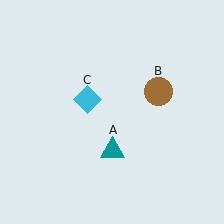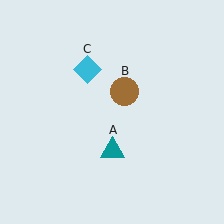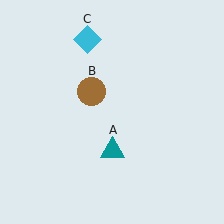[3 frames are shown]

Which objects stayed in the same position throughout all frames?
Teal triangle (object A) remained stationary.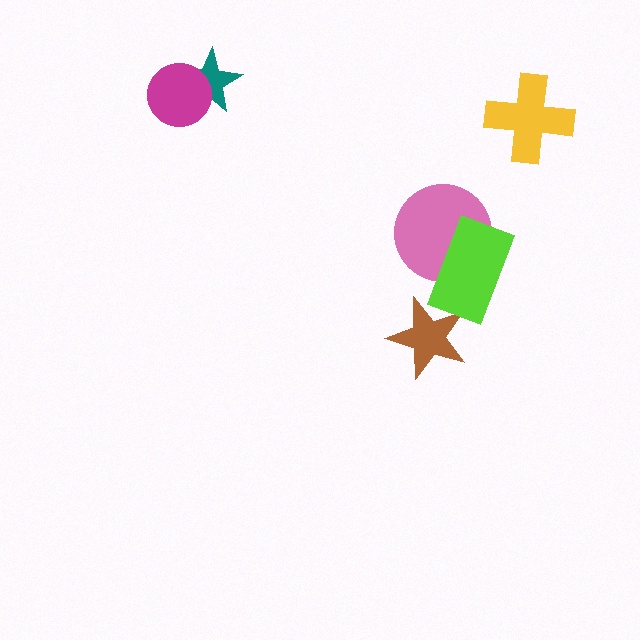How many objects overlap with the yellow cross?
0 objects overlap with the yellow cross.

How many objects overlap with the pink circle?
1 object overlaps with the pink circle.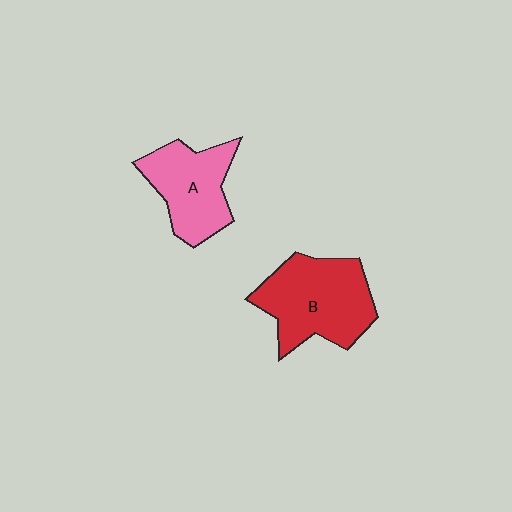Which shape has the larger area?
Shape B (red).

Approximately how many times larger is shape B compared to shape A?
Approximately 1.3 times.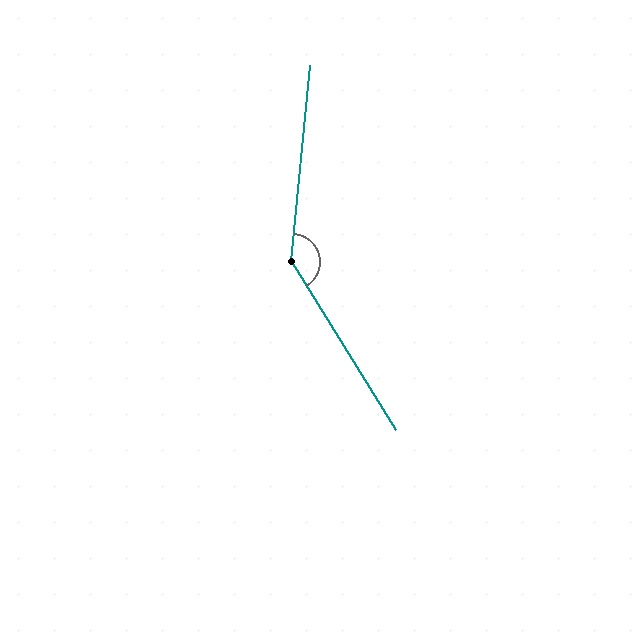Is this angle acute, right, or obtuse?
It is obtuse.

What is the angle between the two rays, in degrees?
Approximately 143 degrees.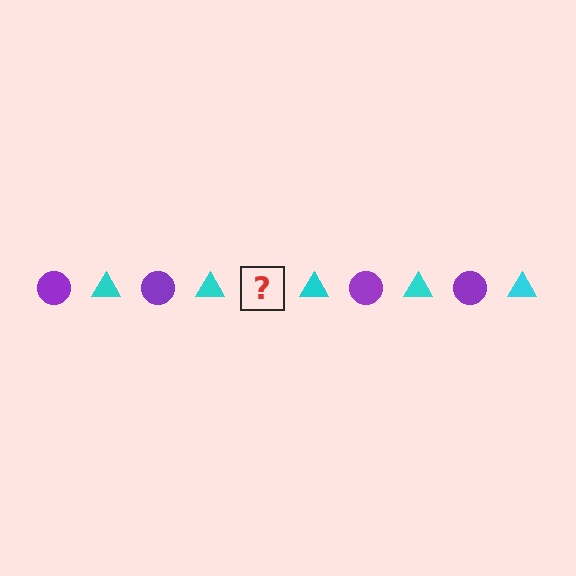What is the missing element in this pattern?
The missing element is a purple circle.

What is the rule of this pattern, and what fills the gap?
The rule is that the pattern alternates between purple circle and cyan triangle. The gap should be filled with a purple circle.